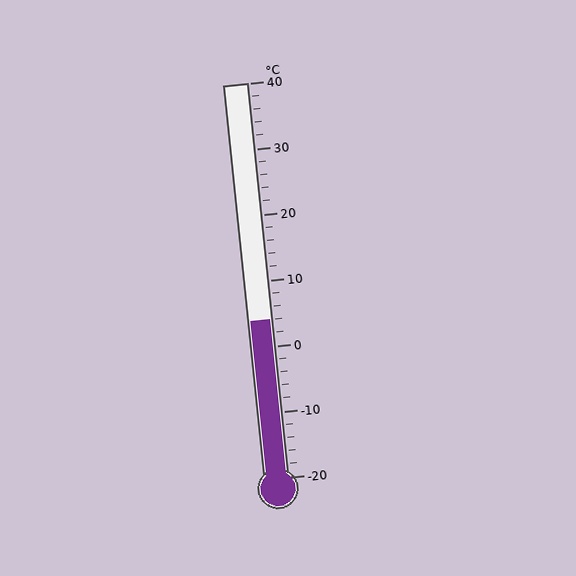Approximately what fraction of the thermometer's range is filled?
The thermometer is filled to approximately 40% of its range.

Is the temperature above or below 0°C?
The temperature is above 0°C.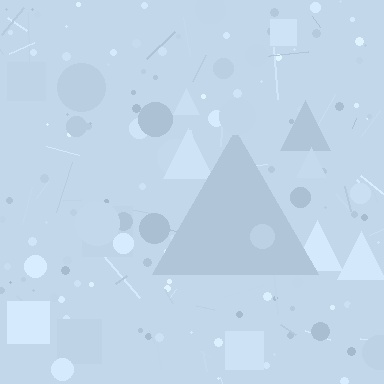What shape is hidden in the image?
A triangle is hidden in the image.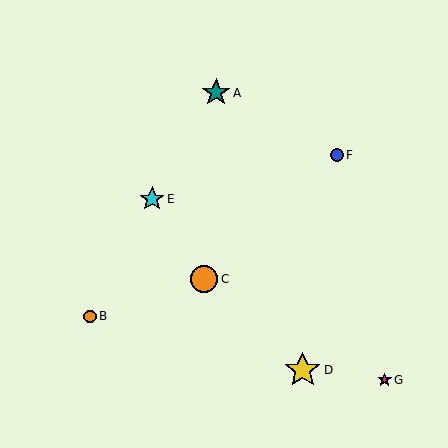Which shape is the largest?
The yellow star (labeled D) is the largest.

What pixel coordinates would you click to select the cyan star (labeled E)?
Click at (152, 199) to select the cyan star E.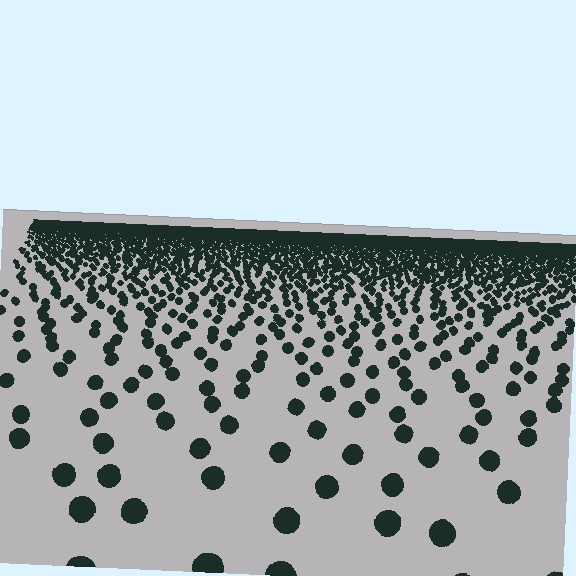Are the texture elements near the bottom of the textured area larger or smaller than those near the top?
Larger. Near the bottom, elements are closer to the viewer and appear at a bigger on-screen size.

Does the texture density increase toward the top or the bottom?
Density increases toward the top.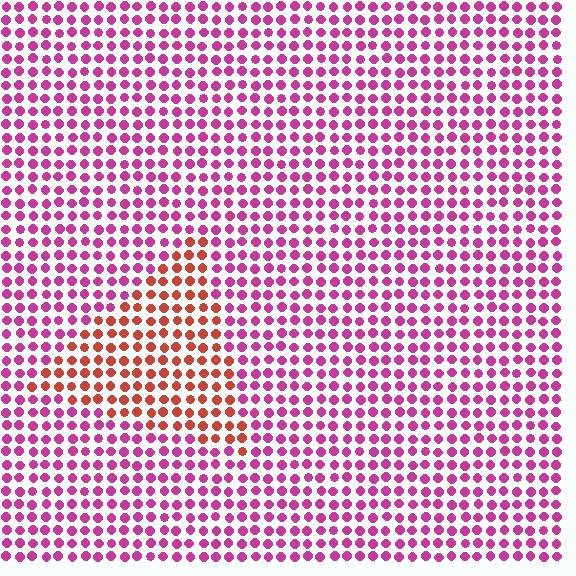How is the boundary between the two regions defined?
The boundary is defined purely by a slight shift in hue (about 46 degrees). Spacing, size, and orientation are identical on both sides.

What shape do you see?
I see a triangle.